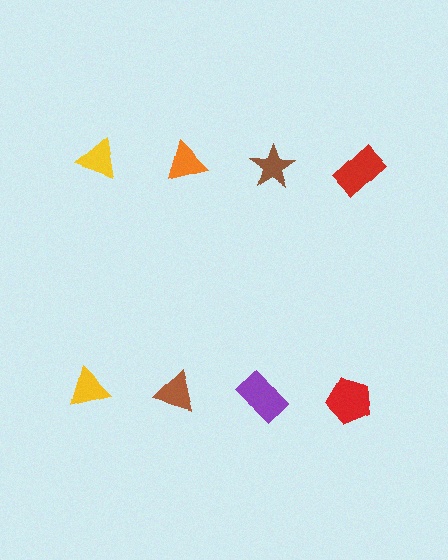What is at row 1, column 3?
A brown star.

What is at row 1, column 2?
An orange triangle.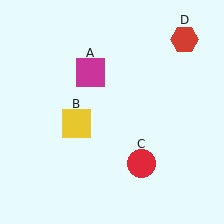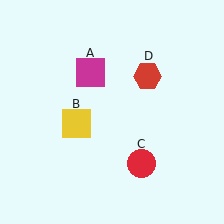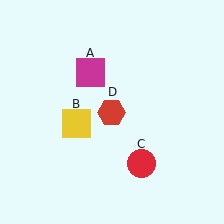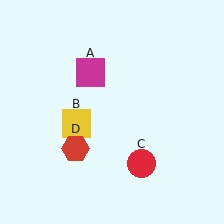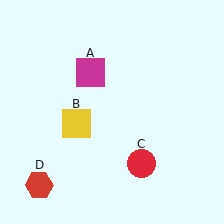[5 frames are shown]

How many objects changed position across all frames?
1 object changed position: red hexagon (object D).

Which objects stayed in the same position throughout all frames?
Magenta square (object A) and yellow square (object B) and red circle (object C) remained stationary.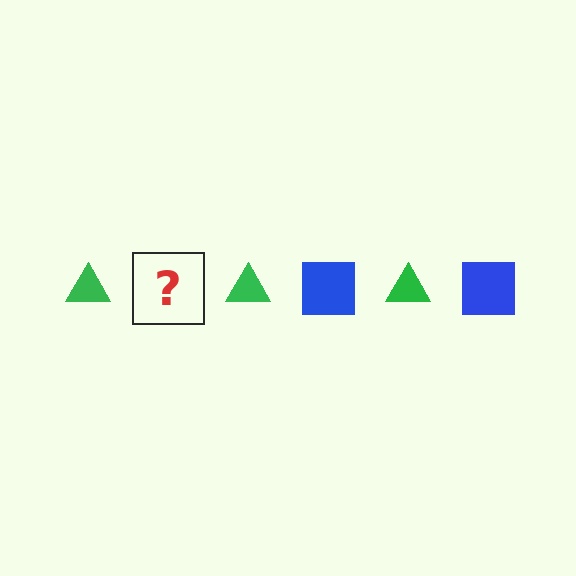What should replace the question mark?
The question mark should be replaced with a blue square.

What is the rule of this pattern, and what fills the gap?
The rule is that the pattern alternates between green triangle and blue square. The gap should be filled with a blue square.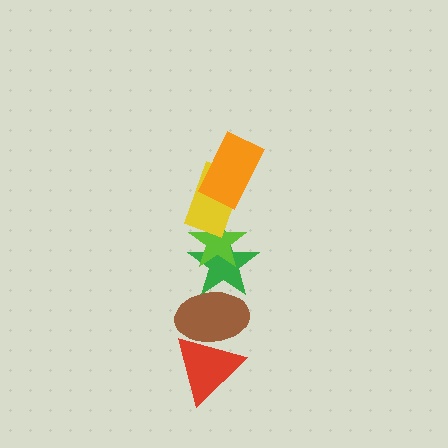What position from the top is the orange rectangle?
The orange rectangle is 1st from the top.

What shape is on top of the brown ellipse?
The green star is on top of the brown ellipse.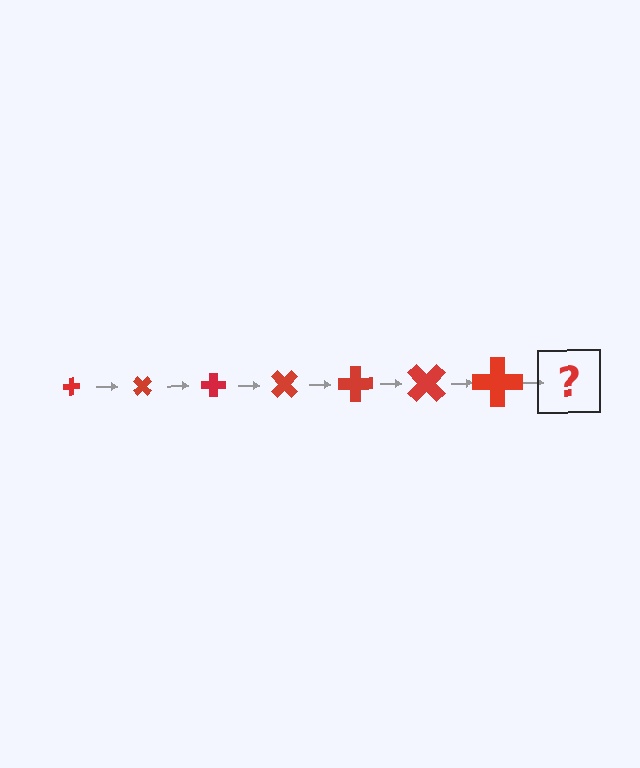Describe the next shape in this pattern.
It should be a cross, larger than the previous one and rotated 315 degrees from the start.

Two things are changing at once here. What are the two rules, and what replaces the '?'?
The two rules are that the cross grows larger each step and it rotates 45 degrees each step. The '?' should be a cross, larger than the previous one and rotated 315 degrees from the start.